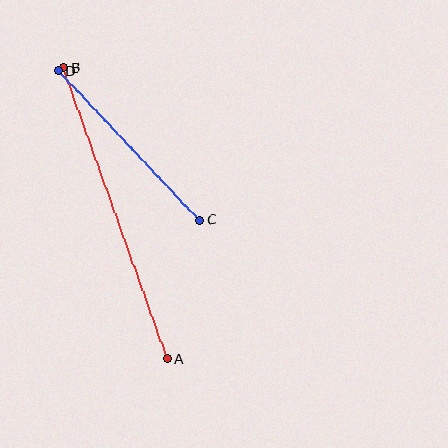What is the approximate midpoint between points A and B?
The midpoint is at approximately (116, 213) pixels.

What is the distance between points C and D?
The distance is approximately 206 pixels.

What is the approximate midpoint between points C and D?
The midpoint is at approximately (129, 146) pixels.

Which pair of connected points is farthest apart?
Points A and B are farthest apart.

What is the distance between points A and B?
The distance is approximately 309 pixels.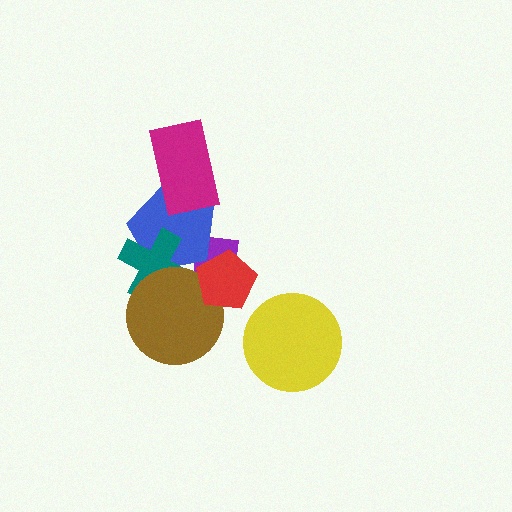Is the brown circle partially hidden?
Yes, it is partially covered by another shape.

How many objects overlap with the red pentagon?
2 objects overlap with the red pentagon.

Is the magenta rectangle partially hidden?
No, no other shape covers it.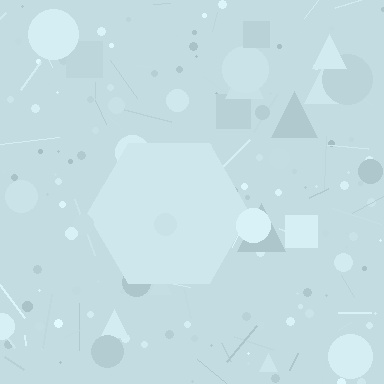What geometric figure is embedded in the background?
A hexagon is embedded in the background.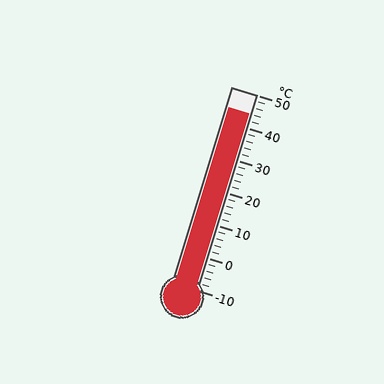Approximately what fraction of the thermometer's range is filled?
The thermometer is filled to approximately 90% of its range.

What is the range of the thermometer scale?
The thermometer scale ranges from -10°C to 50°C.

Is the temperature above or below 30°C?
The temperature is above 30°C.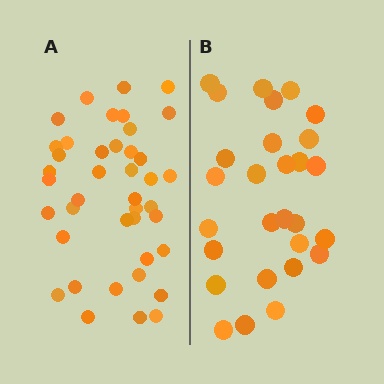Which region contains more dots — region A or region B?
Region A (the left region) has more dots.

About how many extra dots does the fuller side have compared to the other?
Region A has approximately 15 more dots than region B.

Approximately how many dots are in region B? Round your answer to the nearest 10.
About 30 dots. (The exact count is 28, which rounds to 30.)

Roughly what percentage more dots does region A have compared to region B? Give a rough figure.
About 45% more.